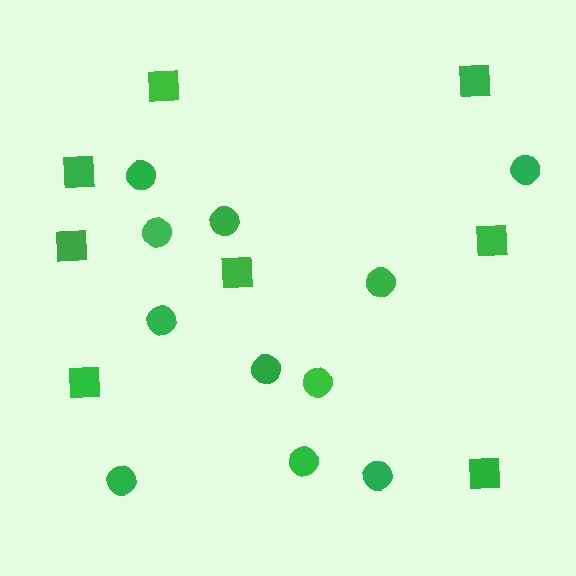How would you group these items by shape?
There are 2 groups: one group of squares (8) and one group of circles (11).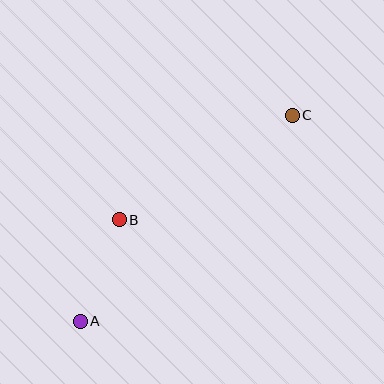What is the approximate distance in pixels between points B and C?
The distance between B and C is approximately 202 pixels.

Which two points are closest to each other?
Points A and B are closest to each other.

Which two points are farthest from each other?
Points A and C are farthest from each other.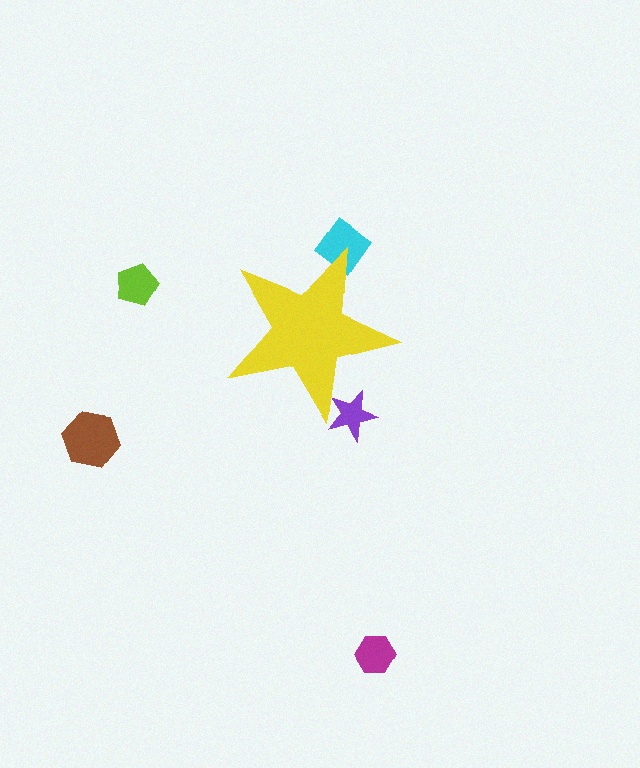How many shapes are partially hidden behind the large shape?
2 shapes are partially hidden.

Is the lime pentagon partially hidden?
No, the lime pentagon is fully visible.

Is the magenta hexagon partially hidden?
No, the magenta hexagon is fully visible.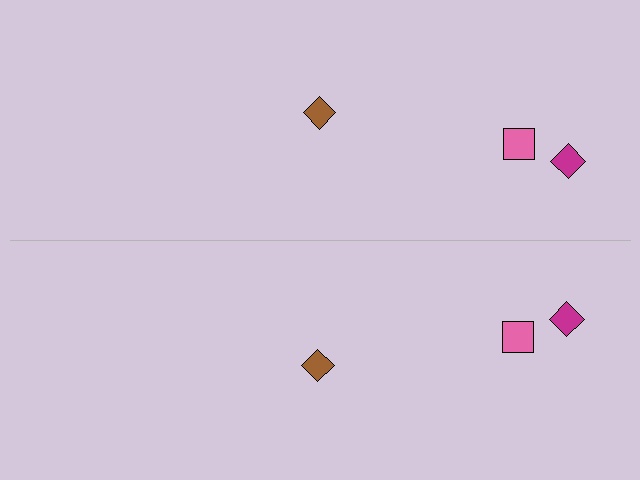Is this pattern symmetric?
Yes, this pattern has bilateral (reflection) symmetry.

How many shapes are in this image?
There are 6 shapes in this image.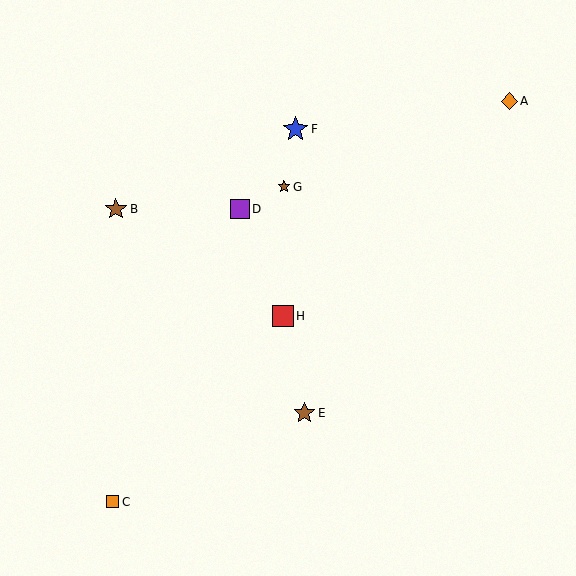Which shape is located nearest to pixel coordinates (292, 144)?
The blue star (labeled F) at (295, 129) is nearest to that location.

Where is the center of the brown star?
The center of the brown star is at (304, 413).